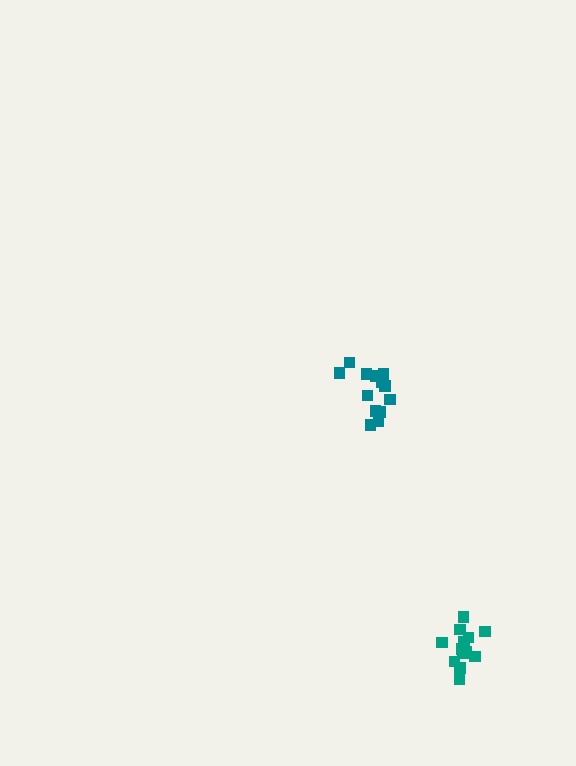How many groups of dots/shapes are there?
There are 2 groups.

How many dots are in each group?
Group 1: 13 dots, Group 2: 13 dots (26 total).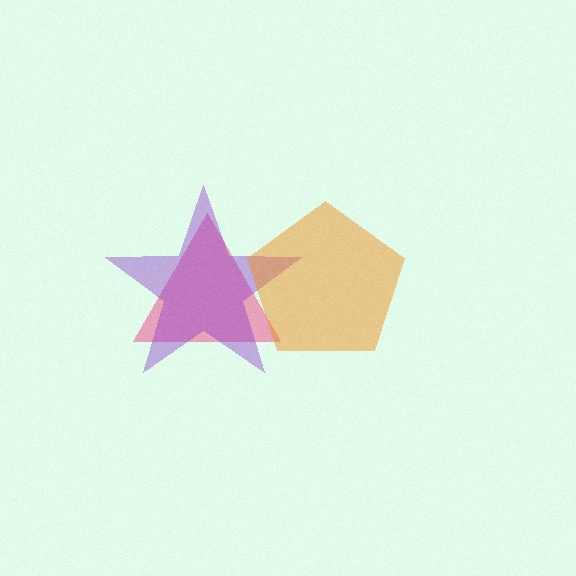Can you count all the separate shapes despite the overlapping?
Yes, there are 3 separate shapes.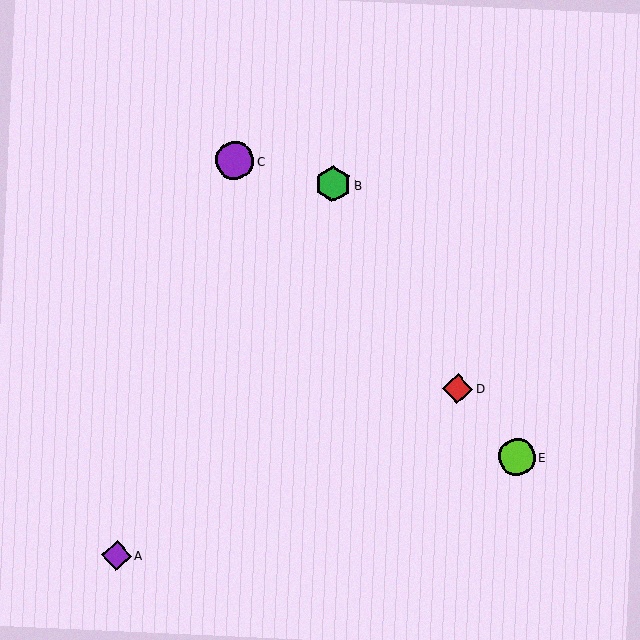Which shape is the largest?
The purple circle (labeled C) is the largest.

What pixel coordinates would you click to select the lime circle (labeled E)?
Click at (517, 457) to select the lime circle E.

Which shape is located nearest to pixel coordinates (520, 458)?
The lime circle (labeled E) at (517, 457) is nearest to that location.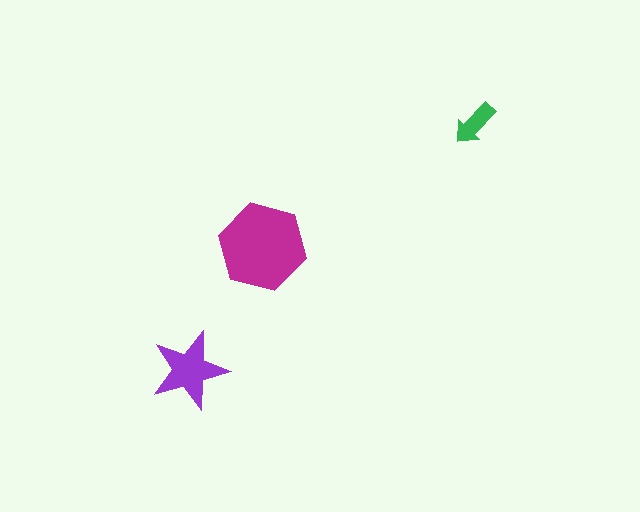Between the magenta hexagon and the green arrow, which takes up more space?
The magenta hexagon.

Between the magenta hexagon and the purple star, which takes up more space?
The magenta hexagon.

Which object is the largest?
The magenta hexagon.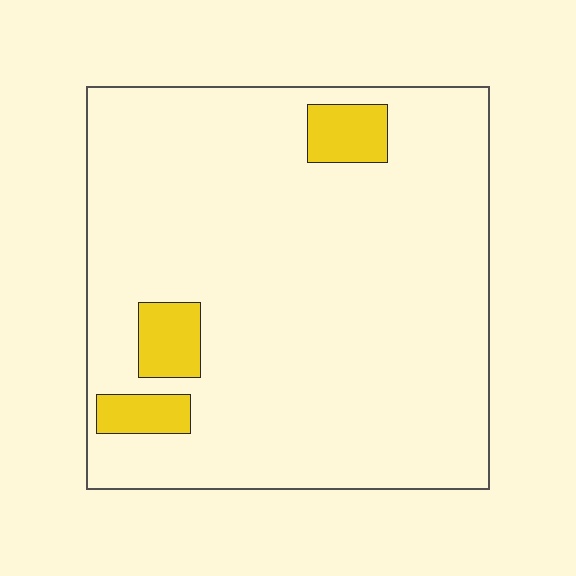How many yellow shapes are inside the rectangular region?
3.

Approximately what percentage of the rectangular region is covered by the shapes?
Approximately 10%.